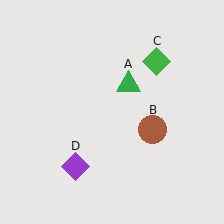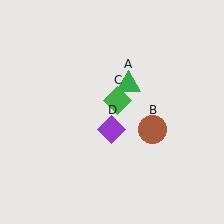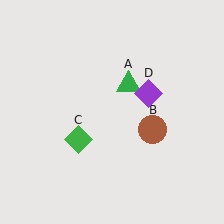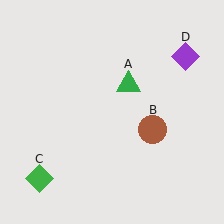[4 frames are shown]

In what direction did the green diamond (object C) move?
The green diamond (object C) moved down and to the left.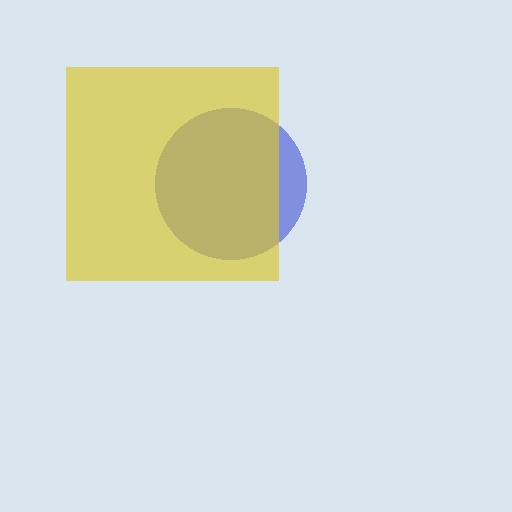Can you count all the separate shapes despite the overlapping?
Yes, there are 2 separate shapes.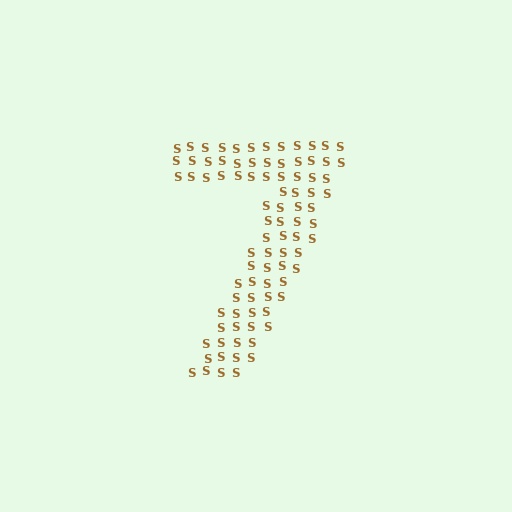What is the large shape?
The large shape is the digit 7.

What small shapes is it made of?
It is made of small letter S's.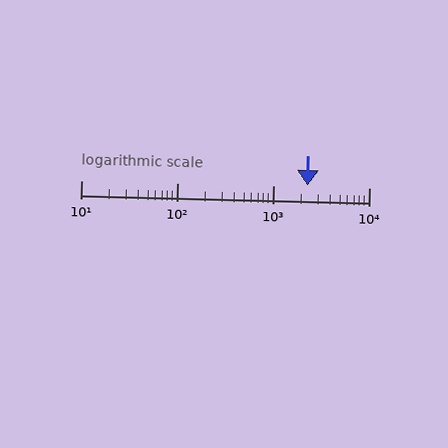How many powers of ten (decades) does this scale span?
The scale spans 3 decades, from 10 to 10000.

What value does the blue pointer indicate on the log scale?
The pointer indicates approximately 2300.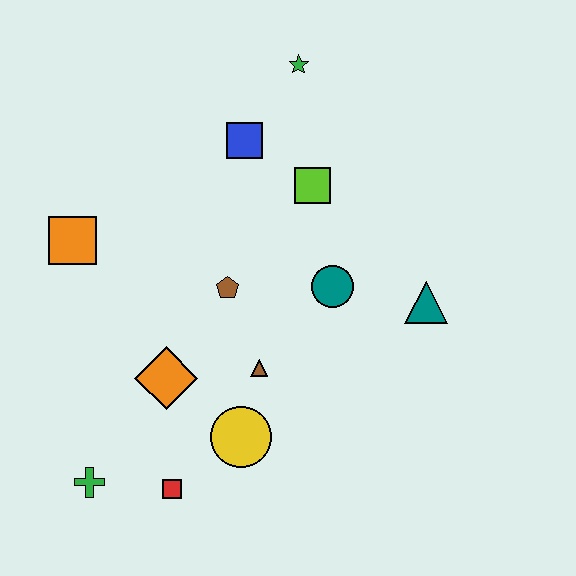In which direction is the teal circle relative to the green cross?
The teal circle is to the right of the green cross.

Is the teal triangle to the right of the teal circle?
Yes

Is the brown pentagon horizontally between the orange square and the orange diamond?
No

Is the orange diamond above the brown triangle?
No